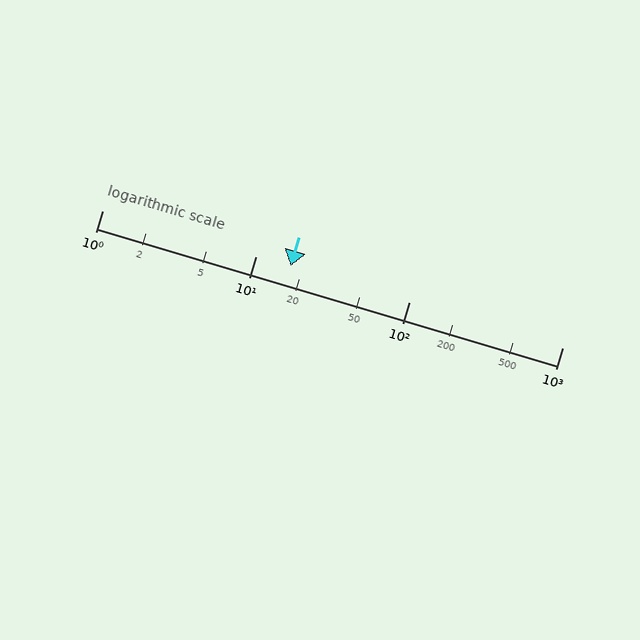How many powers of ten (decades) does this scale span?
The scale spans 3 decades, from 1 to 1000.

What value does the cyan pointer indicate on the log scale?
The pointer indicates approximately 17.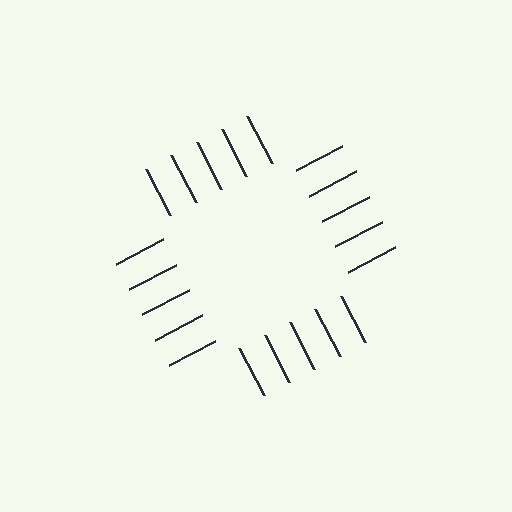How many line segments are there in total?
20 — 5 along each of the 4 edges.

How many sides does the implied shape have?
4 sides — the line-ends trace a square.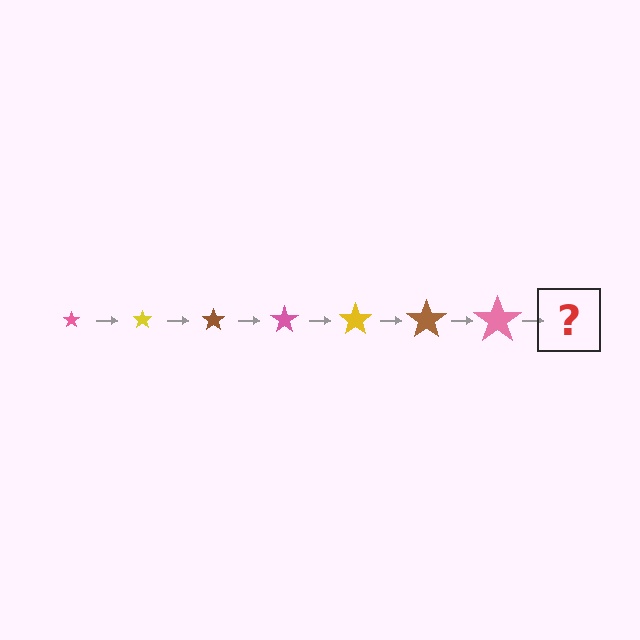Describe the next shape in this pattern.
It should be a yellow star, larger than the previous one.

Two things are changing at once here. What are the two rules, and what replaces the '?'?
The two rules are that the star grows larger each step and the color cycles through pink, yellow, and brown. The '?' should be a yellow star, larger than the previous one.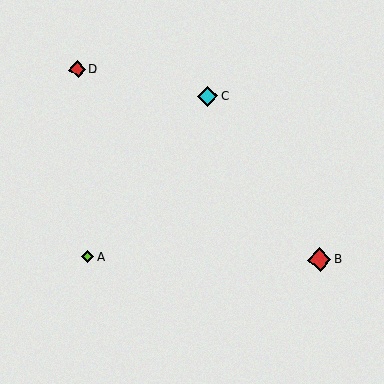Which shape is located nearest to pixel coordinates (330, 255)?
The red diamond (labeled B) at (320, 260) is nearest to that location.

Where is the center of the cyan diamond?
The center of the cyan diamond is at (208, 96).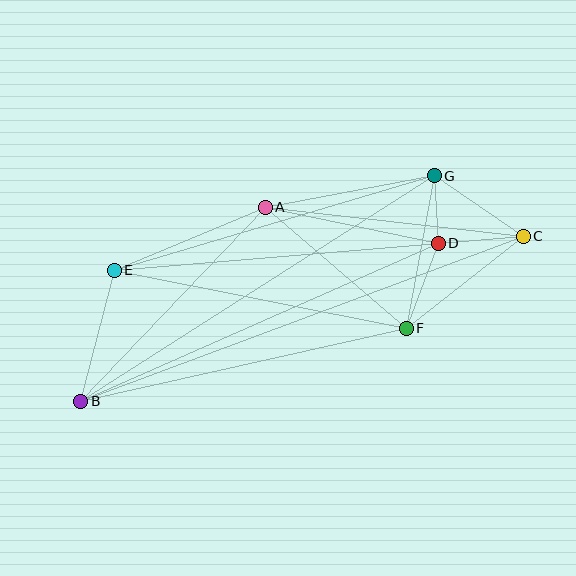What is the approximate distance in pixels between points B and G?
The distance between B and G is approximately 420 pixels.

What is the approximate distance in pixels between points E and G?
The distance between E and G is approximately 334 pixels.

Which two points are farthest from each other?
Points B and C are farthest from each other.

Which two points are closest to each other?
Points D and G are closest to each other.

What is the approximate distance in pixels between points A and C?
The distance between A and C is approximately 259 pixels.